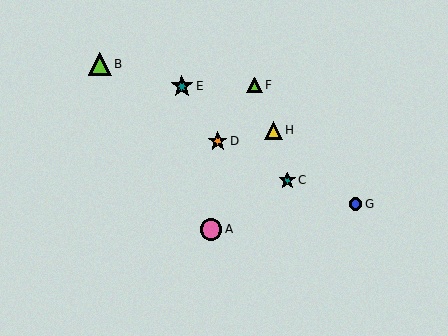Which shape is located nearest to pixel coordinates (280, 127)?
The yellow triangle (labeled H) at (273, 130) is nearest to that location.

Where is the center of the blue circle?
The center of the blue circle is at (356, 204).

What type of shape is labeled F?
Shape F is a lime triangle.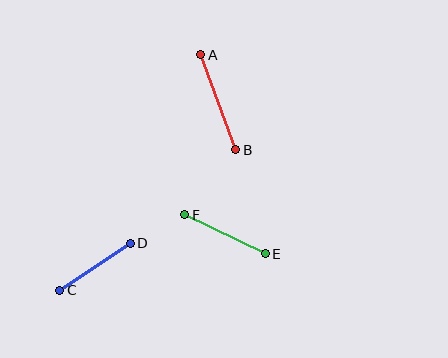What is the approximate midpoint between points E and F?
The midpoint is at approximately (225, 234) pixels.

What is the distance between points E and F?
The distance is approximately 90 pixels.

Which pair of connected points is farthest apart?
Points A and B are farthest apart.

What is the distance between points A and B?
The distance is approximately 101 pixels.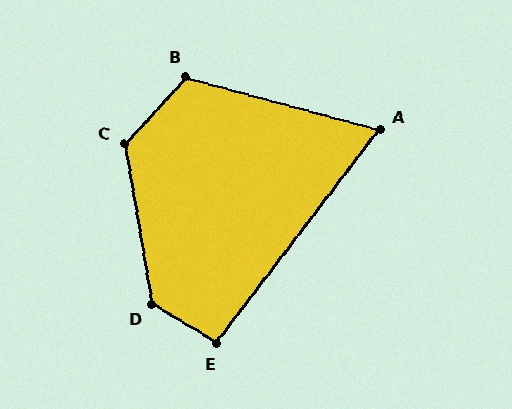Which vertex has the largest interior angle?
D, at approximately 131 degrees.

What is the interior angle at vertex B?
Approximately 118 degrees (obtuse).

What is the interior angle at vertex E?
Approximately 96 degrees (obtuse).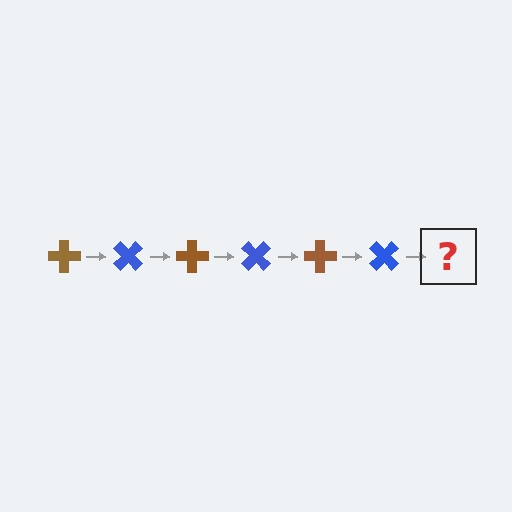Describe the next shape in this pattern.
It should be a brown cross, rotated 270 degrees from the start.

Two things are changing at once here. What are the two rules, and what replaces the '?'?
The two rules are that it rotates 45 degrees each step and the color cycles through brown and blue. The '?' should be a brown cross, rotated 270 degrees from the start.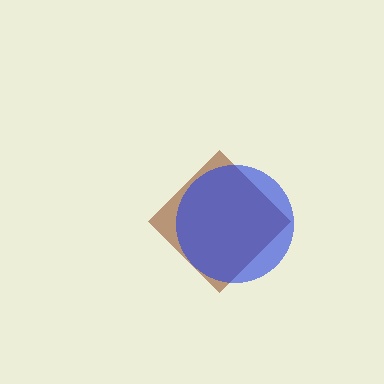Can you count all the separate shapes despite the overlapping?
Yes, there are 2 separate shapes.